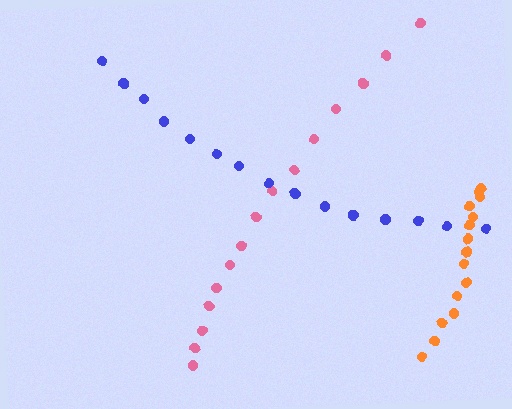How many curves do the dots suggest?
There are 3 distinct paths.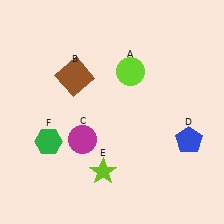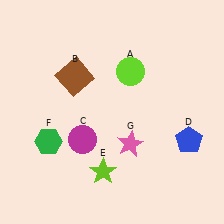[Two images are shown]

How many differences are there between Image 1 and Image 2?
There is 1 difference between the two images.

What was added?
A pink star (G) was added in Image 2.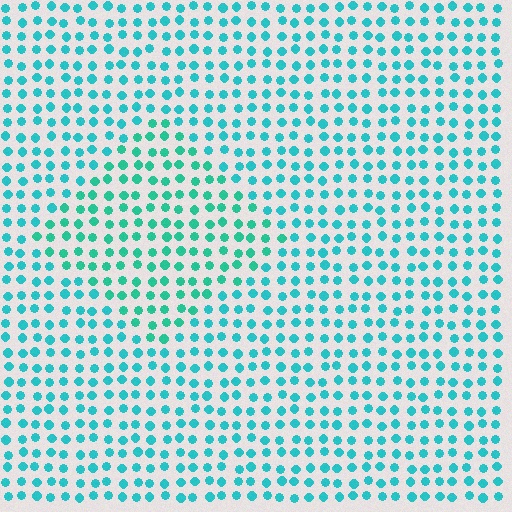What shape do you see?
I see a diamond.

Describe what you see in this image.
The image is filled with small cyan elements in a uniform arrangement. A diamond-shaped region is visible where the elements are tinted to a slightly different hue, forming a subtle color boundary.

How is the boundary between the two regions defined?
The boundary is defined purely by a slight shift in hue (about 19 degrees). Spacing, size, and orientation are identical on both sides.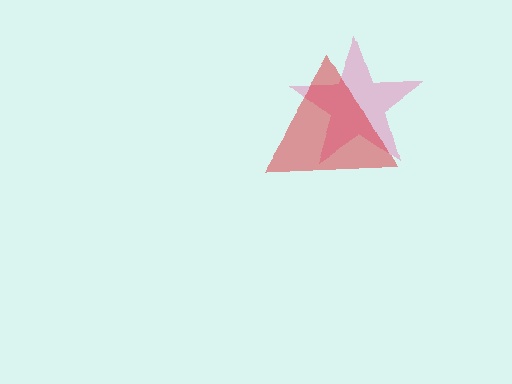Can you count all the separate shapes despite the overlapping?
Yes, there are 2 separate shapes.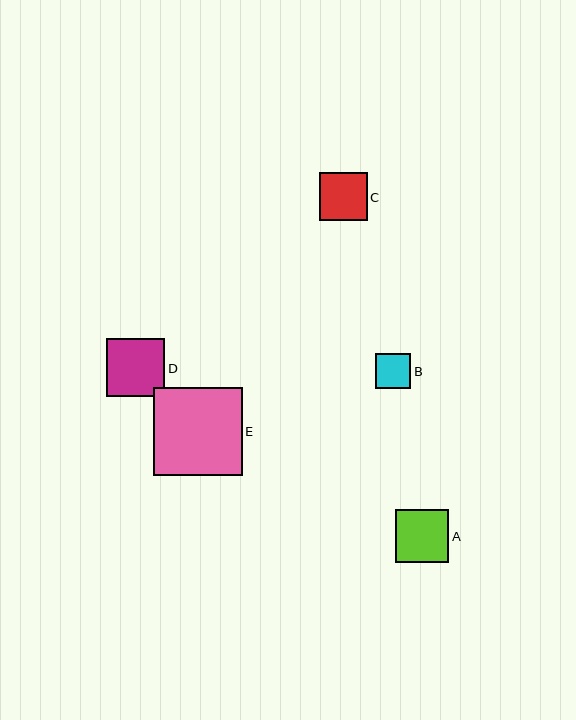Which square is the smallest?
Square B is the smallest with a size of approximately 35 pixels.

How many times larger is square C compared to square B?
Square C is approximately 1.4 times the size of square B.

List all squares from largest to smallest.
From largest to smallest: E, D, A, C, B.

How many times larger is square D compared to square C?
Square D is approximately 1.2 times the size of square C.